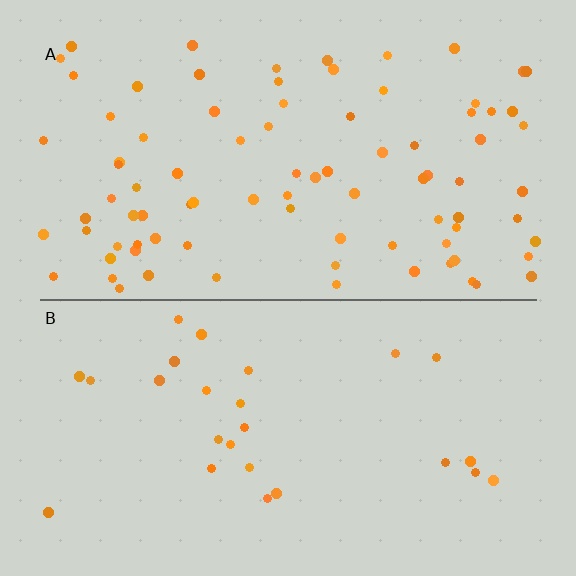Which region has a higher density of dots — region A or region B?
A (the top).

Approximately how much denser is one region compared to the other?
Approximately 3.2× — region A over region B.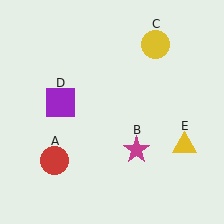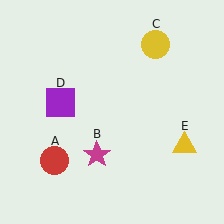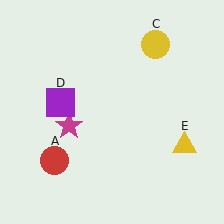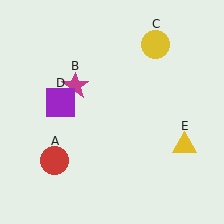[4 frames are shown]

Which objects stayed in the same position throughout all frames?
Red circle (object A) and yellow circle (object C) and purple square (object D) and yellow triangle (object E) remained stationary.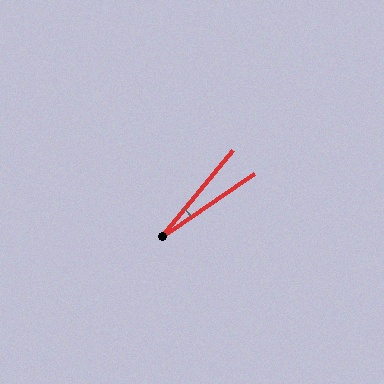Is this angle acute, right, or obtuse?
It is acute.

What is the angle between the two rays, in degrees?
Approximately 16 degrees.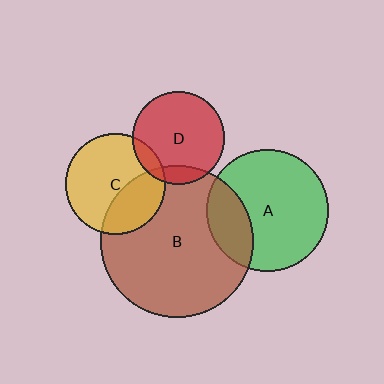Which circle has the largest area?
Circle B (brown).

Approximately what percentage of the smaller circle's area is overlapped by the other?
Approximately 10%.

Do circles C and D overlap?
Yes.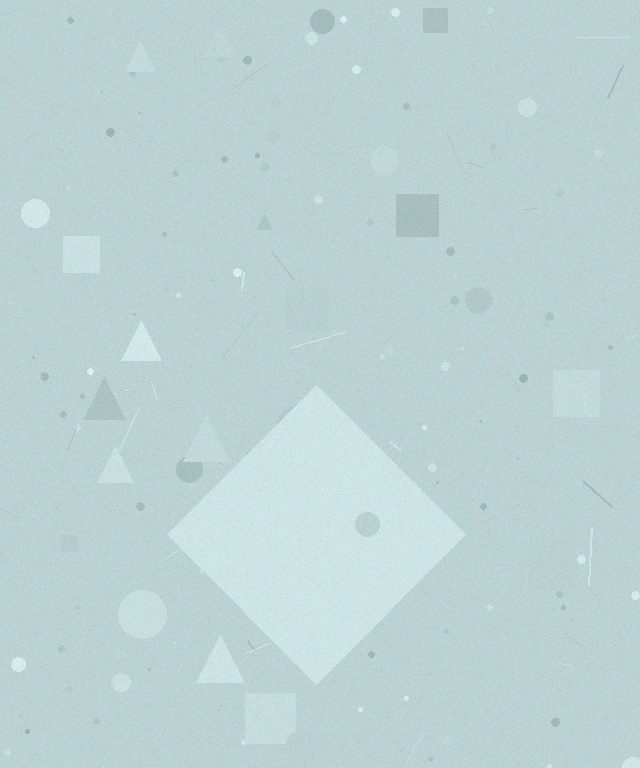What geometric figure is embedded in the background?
A diamond is embedded in the background.